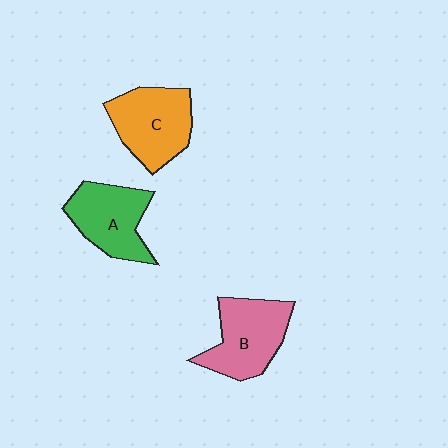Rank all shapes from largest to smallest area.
From largest to smallest: C (orange), B (pink), A (green).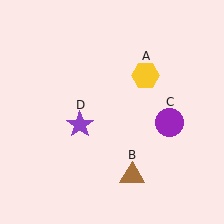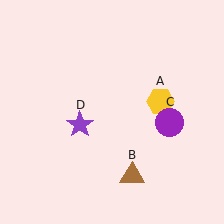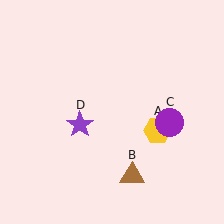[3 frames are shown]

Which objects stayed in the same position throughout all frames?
Brown triangle (object B) and purple circle (object C) and purple star (object D) remained stationary.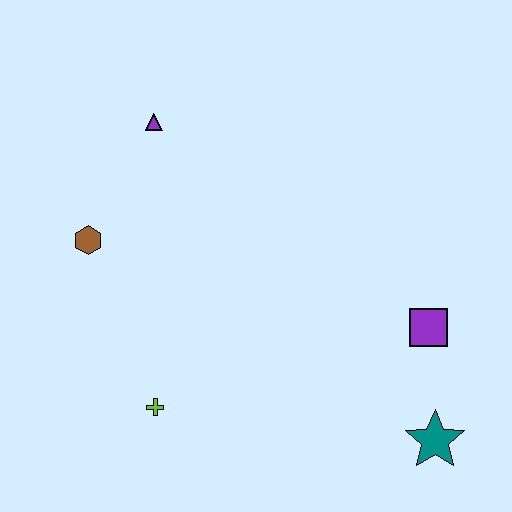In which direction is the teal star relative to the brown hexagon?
The teal star is to the right of the brown hexagon.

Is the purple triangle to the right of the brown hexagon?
Yes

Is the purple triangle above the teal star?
Yes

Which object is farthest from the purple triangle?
The teal star is farthest from the purple triangle.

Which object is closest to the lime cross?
The brown hexagon is closest to the lime cross.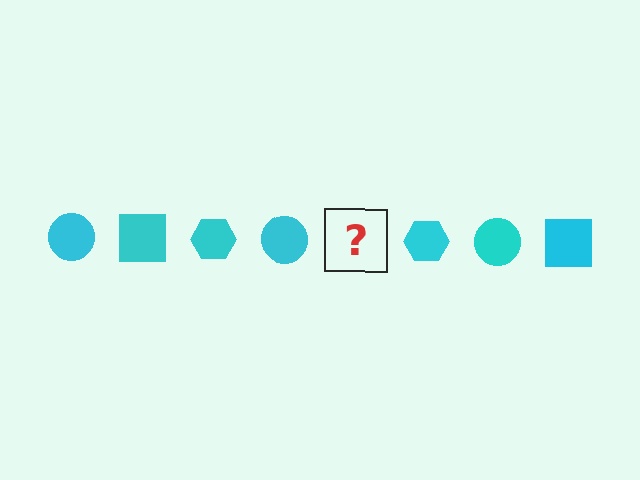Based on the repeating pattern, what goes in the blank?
The blank should be a cyan square.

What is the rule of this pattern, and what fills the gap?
The rule is that the pattern cycles through circle, square, hexagon shapes in cyan. The gap should be filled with a cyan square.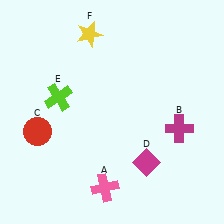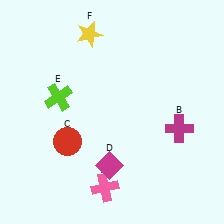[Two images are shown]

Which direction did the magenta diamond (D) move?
The magenta diamond (D) moved left.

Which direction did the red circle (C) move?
The red circle (C) moved right.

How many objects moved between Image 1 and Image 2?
2 objects moved between the two images.